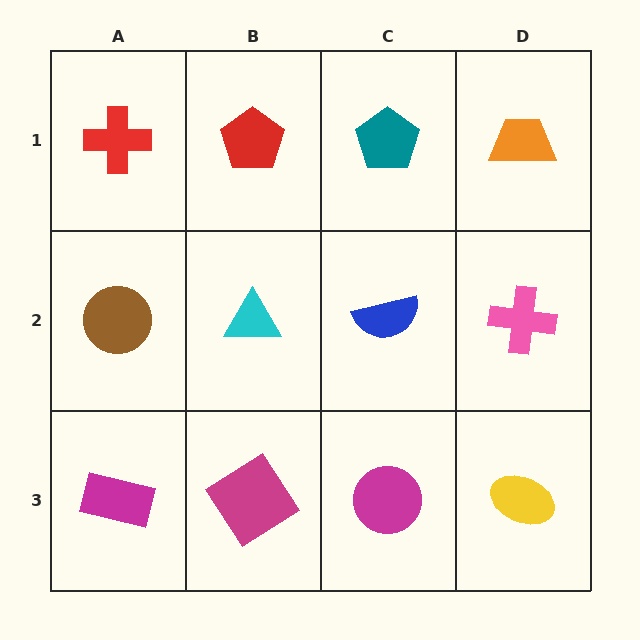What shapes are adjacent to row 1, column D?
A pink cross (row 2, column D), a teal pentagon (row 1, column C).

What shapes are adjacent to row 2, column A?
A red cross (row 1, column A), a magenta rectangle (row 3, column A), a cyan triangle (row 2, column B).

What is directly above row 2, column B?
A red pentagon.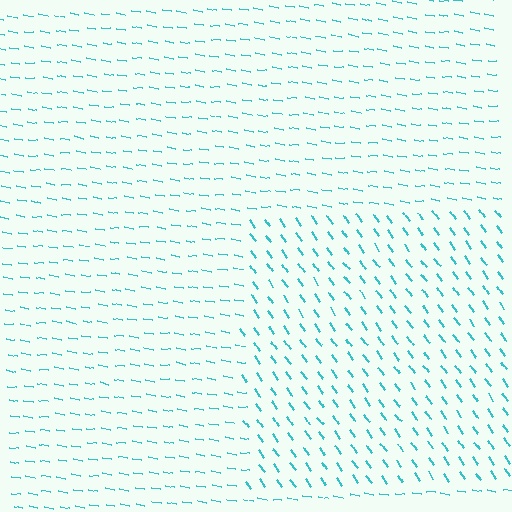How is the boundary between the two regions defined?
The boundary is defined purely by a change in line orientation (approximately 45 degrees difference). All lines are the same color and thickness.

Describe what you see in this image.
The image is filled with small cyan line segments. A rectangle region in the image has lines oriented differently from the surrounding lines, creating a visible texture boundary.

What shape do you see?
I see a rectangle.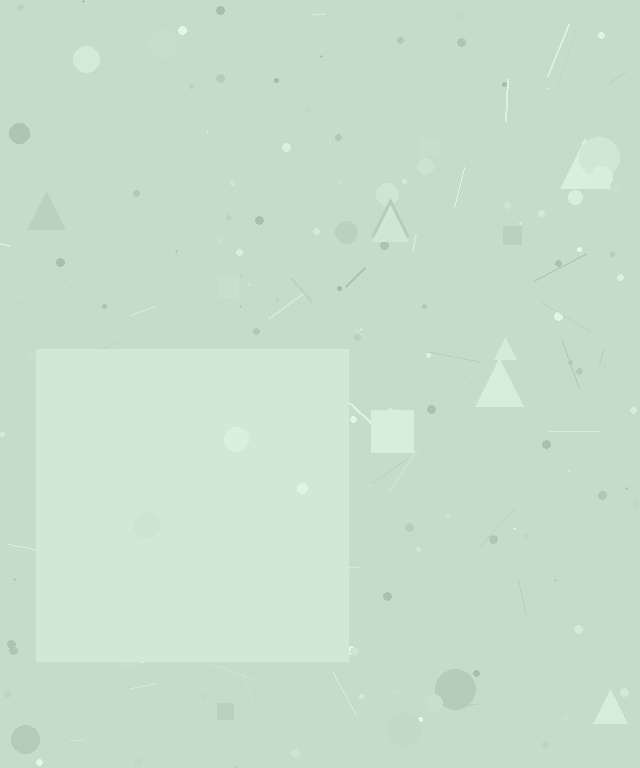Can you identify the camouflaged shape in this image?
The camouflaged shape is a square.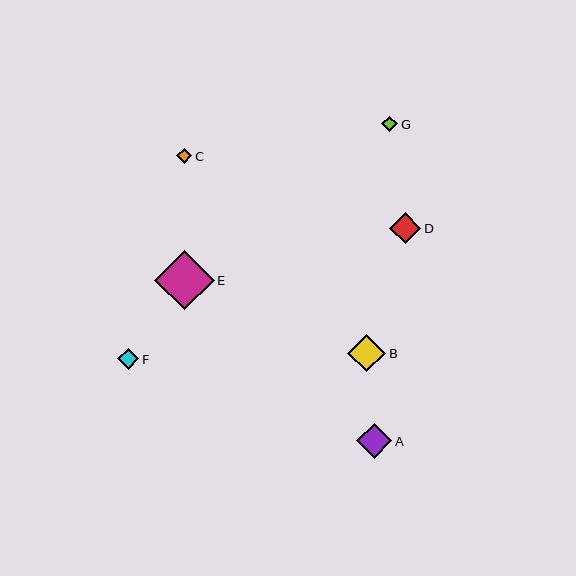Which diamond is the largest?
Diamond E is the largest with a size of approximately 59 pixels.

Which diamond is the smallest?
Diamond C is the smallest with a size of approximately 15 pixels.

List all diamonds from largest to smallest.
From largest to smallest: E, B, A, D, F, G, C.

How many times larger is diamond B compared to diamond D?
Diamond B is approximately 1.2 times the size of diamond D.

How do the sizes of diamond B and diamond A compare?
Diamond B and diamond A are approximately the same size.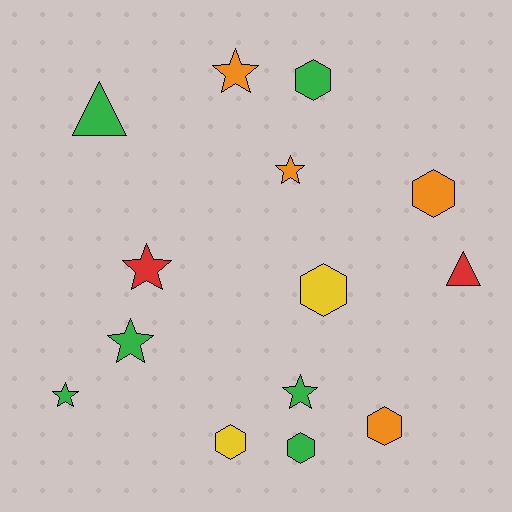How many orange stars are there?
There are 2 orange stars.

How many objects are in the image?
There are 14 objects.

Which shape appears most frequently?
Star, with 6 objects.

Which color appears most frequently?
Green, with 6 objects.